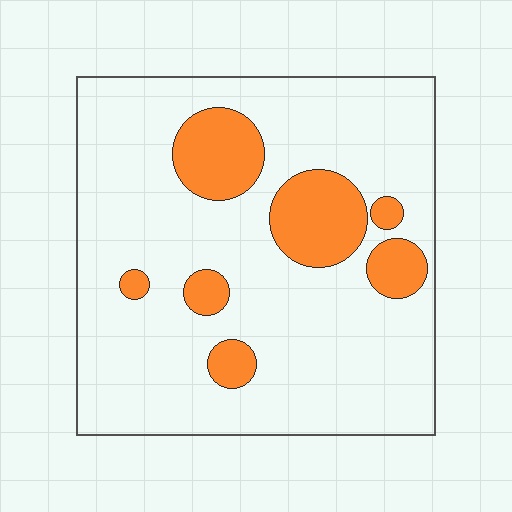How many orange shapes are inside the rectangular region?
7.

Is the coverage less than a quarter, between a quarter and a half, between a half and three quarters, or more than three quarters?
Less than a quarter.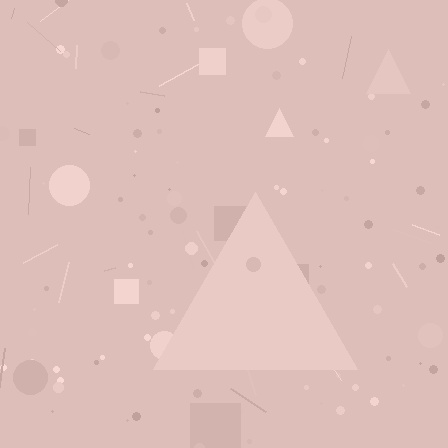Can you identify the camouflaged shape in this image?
The camouflaged shape is a triangle.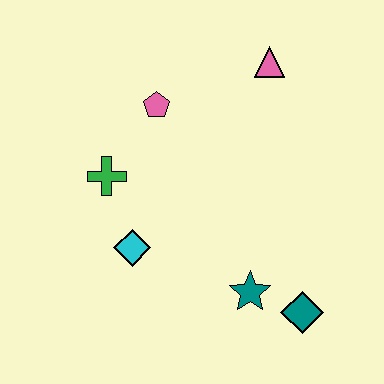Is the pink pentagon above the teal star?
Yes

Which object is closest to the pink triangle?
The pink pentagon is closest to the pink triangle.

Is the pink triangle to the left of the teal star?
No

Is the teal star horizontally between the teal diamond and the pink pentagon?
Yes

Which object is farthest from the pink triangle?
The teal diamond is farthest from the pink triangle.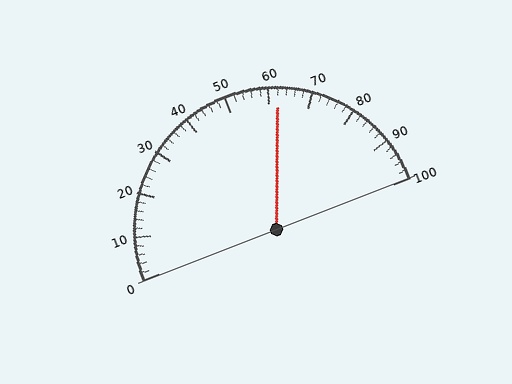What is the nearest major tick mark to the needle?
The nearest major tick mark is 60.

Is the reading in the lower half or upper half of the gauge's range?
The reading is in the upper half of the range (0 to 100).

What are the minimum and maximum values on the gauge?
The gauge ranges from 0 to 100.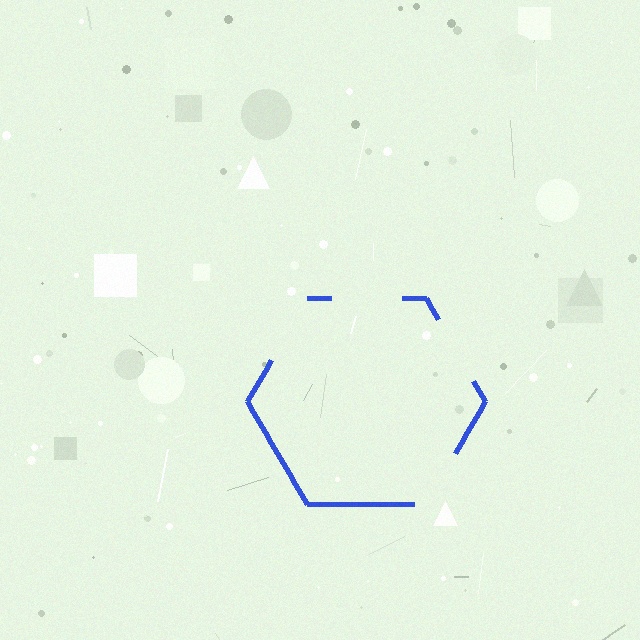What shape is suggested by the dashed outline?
The dashed outline suggests a hexagon.